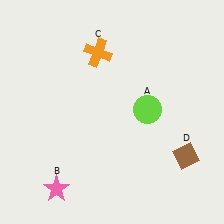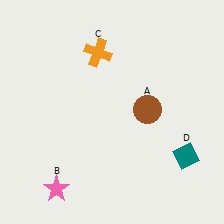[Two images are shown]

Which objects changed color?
A changed from lime to brown. D changed from brown to teal.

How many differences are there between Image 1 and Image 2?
There are 2 differences between the two images.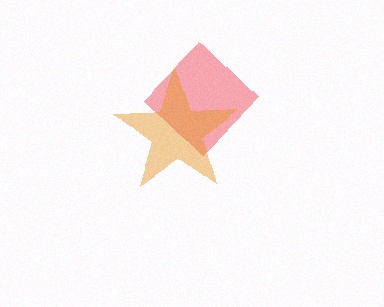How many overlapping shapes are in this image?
There are 2 overlapping shapes in the image.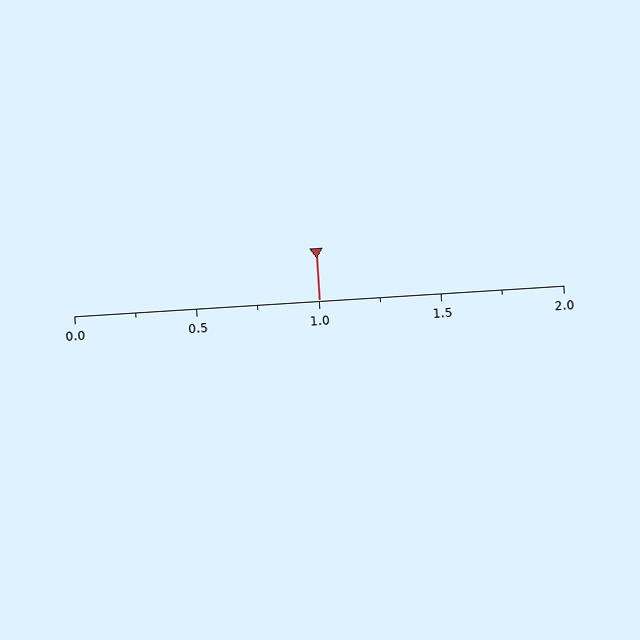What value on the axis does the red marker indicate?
The marker indicates approximately 1.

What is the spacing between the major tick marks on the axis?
The major ticks are spaced 0.5 apart.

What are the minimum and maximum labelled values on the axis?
The axis runs from 0.0 to 2.0.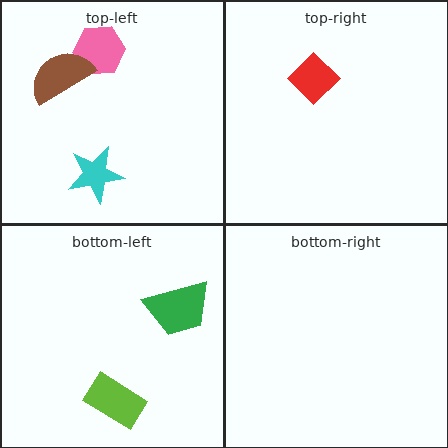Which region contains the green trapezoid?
The bottom-left region.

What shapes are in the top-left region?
The pink hexagon, the cyan star, the brown semicircle.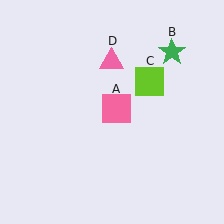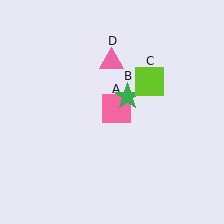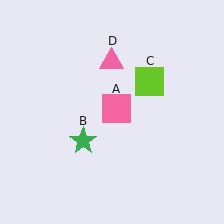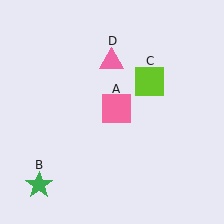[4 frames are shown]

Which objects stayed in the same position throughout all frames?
Pink square (object A) and lime square (object C) and pink triangle (object D) remained stationary.